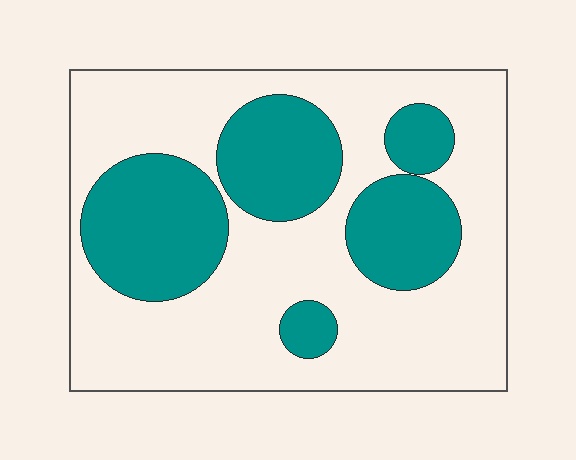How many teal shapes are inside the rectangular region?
5.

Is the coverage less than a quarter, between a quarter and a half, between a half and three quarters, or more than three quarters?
Between a quarter and a half.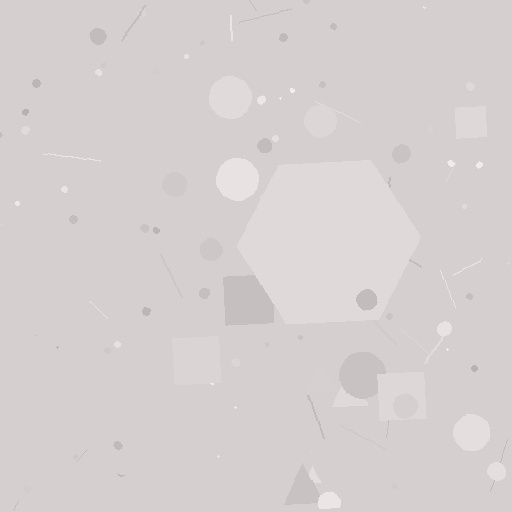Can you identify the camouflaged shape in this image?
The camouflaged shape is a hexagon.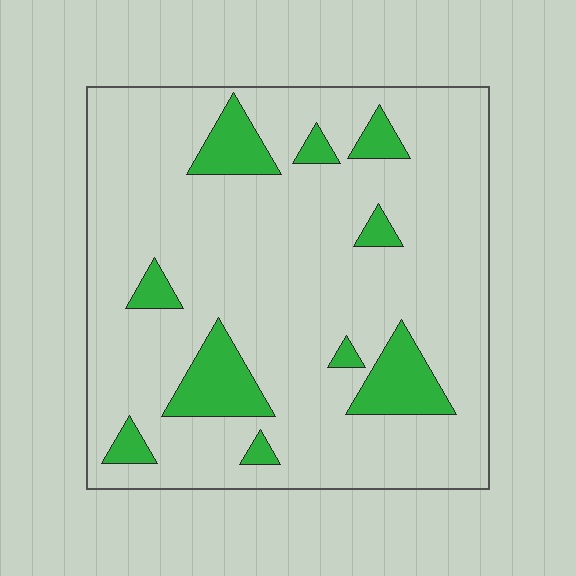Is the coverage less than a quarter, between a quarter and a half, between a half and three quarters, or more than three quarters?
Less than a quarter.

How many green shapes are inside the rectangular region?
10.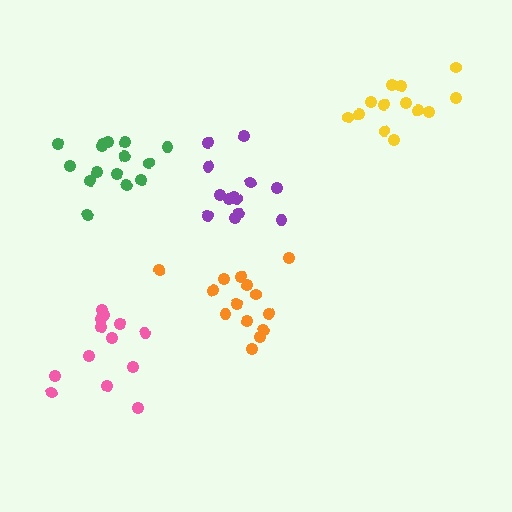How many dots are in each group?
Group 1: 13 dots, Group 2: 13 dots, Group 3: 13 dots, Group 4: 14 dots, Group 5: 15 dots (68 total).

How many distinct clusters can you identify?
There are 5 distinct clusters.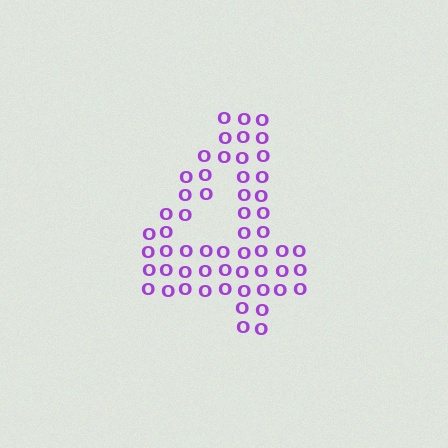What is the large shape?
The large shape is the digit 4.